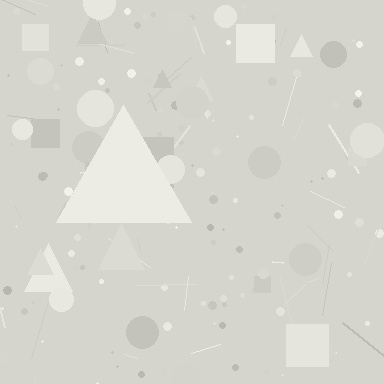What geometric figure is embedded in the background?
A triangle is embedded in the background.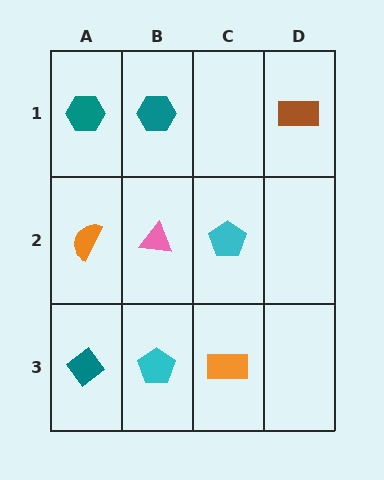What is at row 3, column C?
An orange rectangle.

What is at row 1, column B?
A teal hexagon.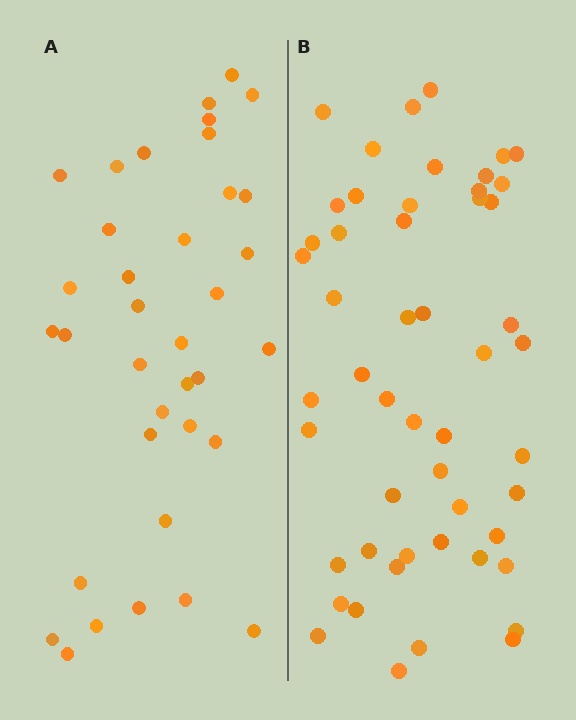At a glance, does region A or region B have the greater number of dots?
Region B (the right region) has more dots.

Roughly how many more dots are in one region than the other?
Region B has approximately 15 more dots than region A.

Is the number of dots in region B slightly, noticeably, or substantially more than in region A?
Region B has noticeably more, but not dramatically so. The ratio is roughly 1.4 to 1.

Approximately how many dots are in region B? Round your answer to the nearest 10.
About 50 dots. (The exact count is 51, which rounds to 50.)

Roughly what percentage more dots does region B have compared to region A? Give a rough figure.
About 40% more.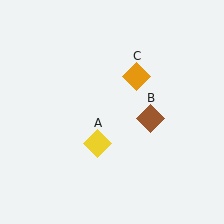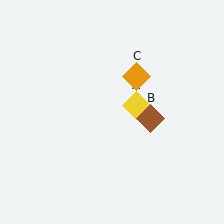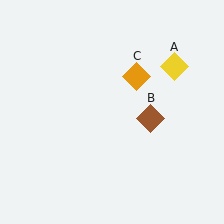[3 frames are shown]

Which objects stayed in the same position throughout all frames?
Brown diamond (object B) and orange diamond (object C) remained stationary.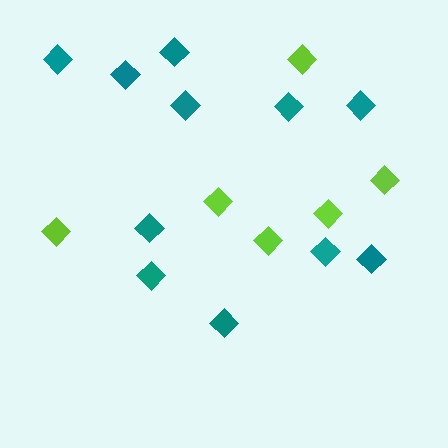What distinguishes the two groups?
There are 2 groups: one group of teal diamonds (11) and one group of lime diamonds (6).